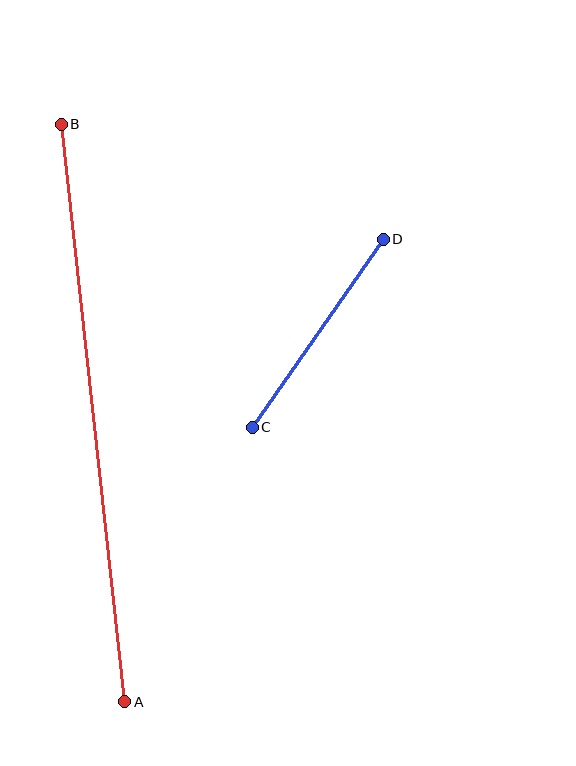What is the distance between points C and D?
The distance is approximately 229 pixels.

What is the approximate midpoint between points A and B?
The midpoint is at approximately (93, 413) pixels.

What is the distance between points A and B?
The distance is approximately 581 pixels.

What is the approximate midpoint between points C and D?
The midpoint is at approximately (318, 333) pixels.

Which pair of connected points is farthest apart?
Points A and B are farthest apart.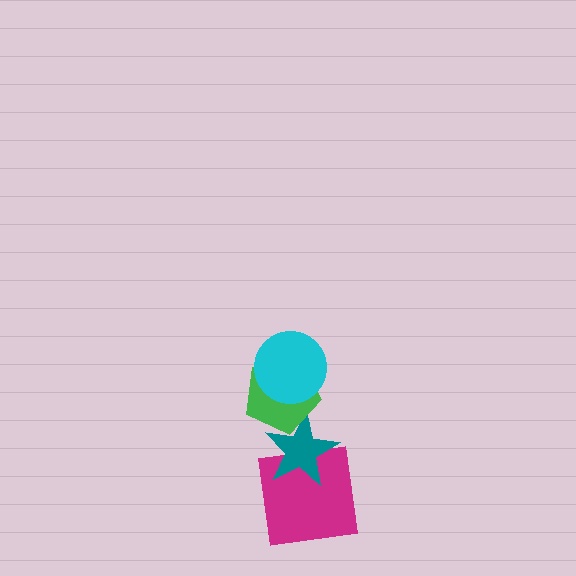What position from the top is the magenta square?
The magenta square is 4th from the top.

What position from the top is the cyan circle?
The cyan circle is 1st from the top.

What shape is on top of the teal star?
The green pentagon is on top of the teal star.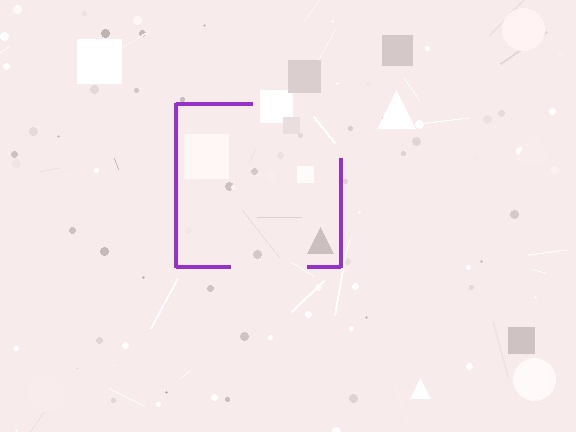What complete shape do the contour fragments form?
The contour fragments form a square.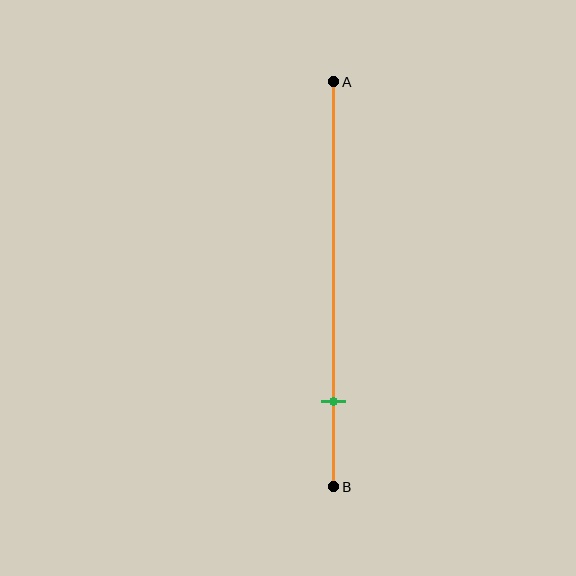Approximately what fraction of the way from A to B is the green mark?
The green mark is approximately 80% of the way from A to B.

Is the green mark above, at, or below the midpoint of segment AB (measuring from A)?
The green mark is below the midpoint of segment AB.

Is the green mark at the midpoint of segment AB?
No, the mark is at about 80% from A, not at the 50% midpoint.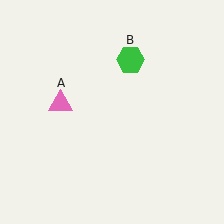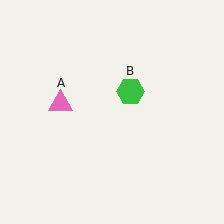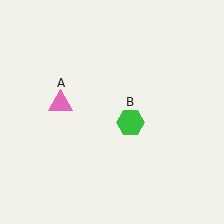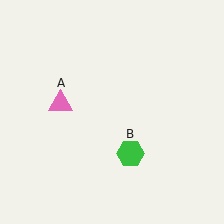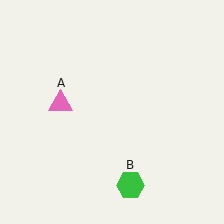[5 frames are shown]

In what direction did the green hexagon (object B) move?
The green hexagon (object B) moved down.